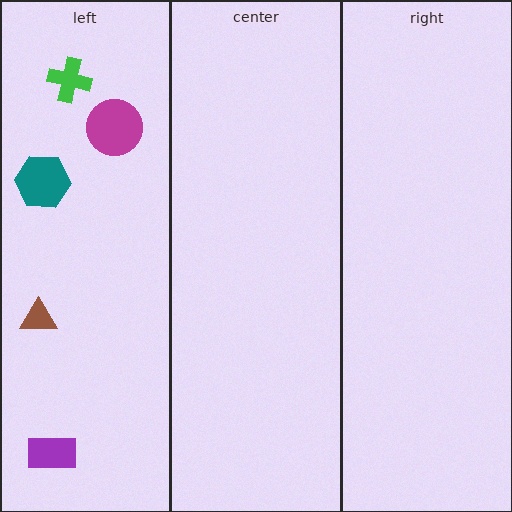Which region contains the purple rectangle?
The left region.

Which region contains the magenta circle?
The left region.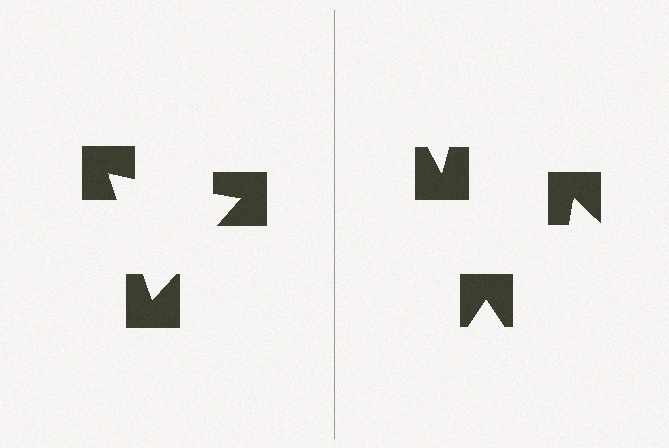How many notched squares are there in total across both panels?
6 — 3 on each side.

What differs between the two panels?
The notched squares are positioned identically on both sides; only the wedge orientations differ. On the left they align to a triangle; on the right they are misaligned.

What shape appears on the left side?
An illusory triangle.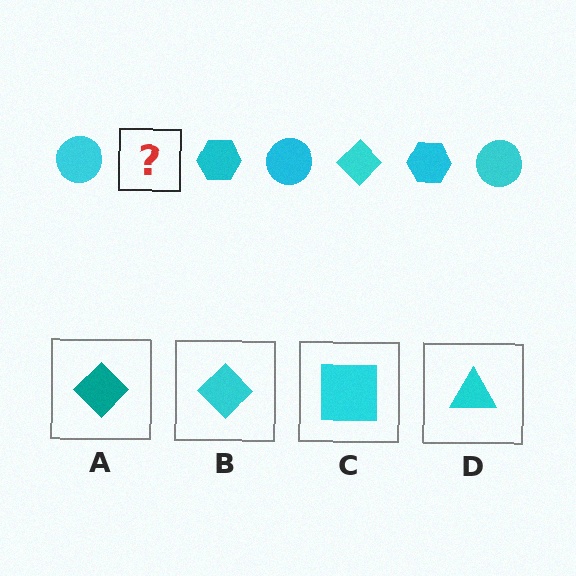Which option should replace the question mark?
Option B.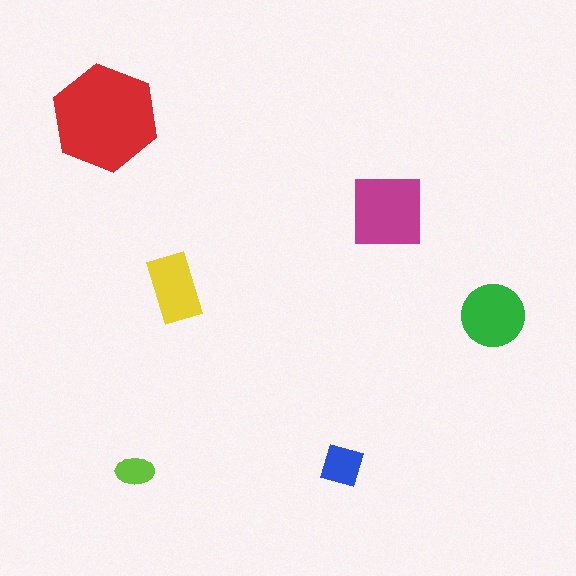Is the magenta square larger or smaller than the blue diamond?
Larger.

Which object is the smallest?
The lime ellipse.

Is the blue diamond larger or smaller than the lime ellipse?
Larger.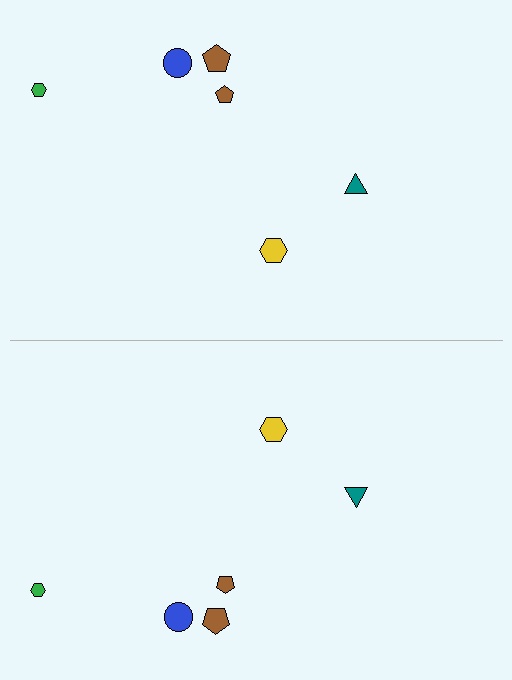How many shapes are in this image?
There are 12 shapes in this image.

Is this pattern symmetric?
Yes, this pattern has bilateral (reflection) symmetry.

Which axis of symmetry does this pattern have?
The pattern has a horizontal axis of symmetry running through the center of the image.